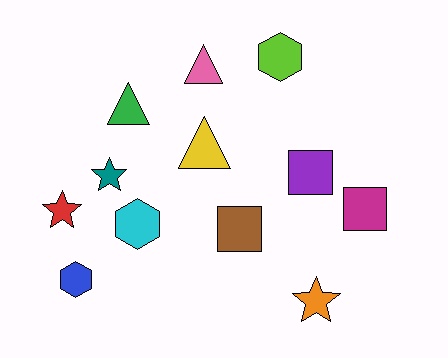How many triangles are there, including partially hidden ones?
There are 3 triangles.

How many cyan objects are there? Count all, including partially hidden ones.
There is 1 cyan object.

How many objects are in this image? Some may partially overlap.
There are 12 objects.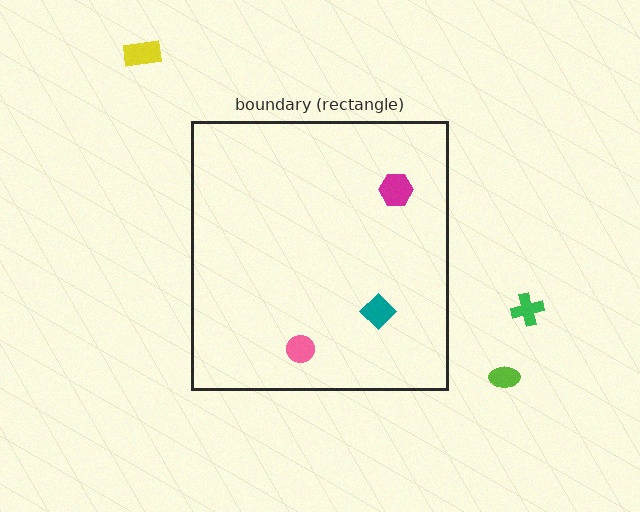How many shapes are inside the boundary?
3 inside, 3 outside.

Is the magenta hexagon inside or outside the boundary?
Inside.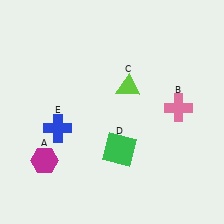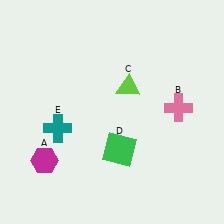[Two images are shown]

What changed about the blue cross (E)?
In Image 1, E is blue. In Image 2, it changed to teal.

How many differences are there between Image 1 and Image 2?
There is 1 difference between the two images.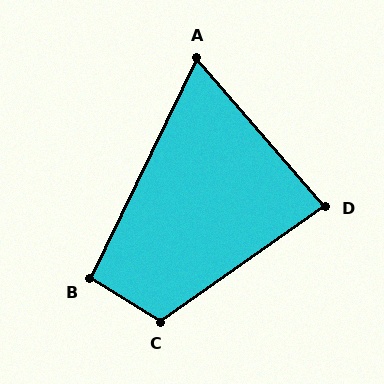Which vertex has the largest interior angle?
C, at approximately 113 degrees.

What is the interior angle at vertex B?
Approximately 96 degrees (obtuse).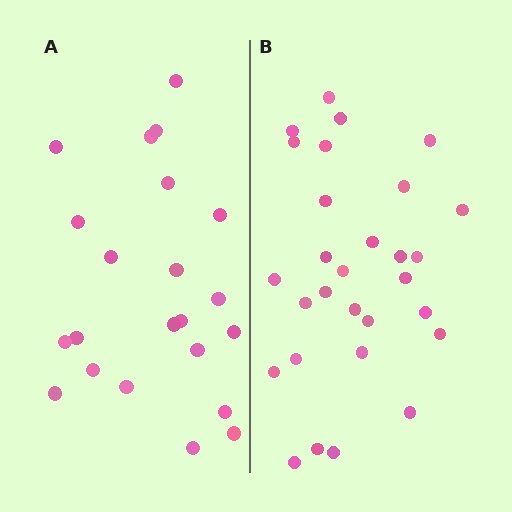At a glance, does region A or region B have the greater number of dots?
Region B (the right region) has more dots.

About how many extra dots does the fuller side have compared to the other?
Region B has roughly 8 or so more dots than region A.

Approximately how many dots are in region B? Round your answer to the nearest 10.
About 30 dots. (The exact count is 29, which rounds to 30.)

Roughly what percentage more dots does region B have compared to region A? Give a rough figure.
About 30% more.